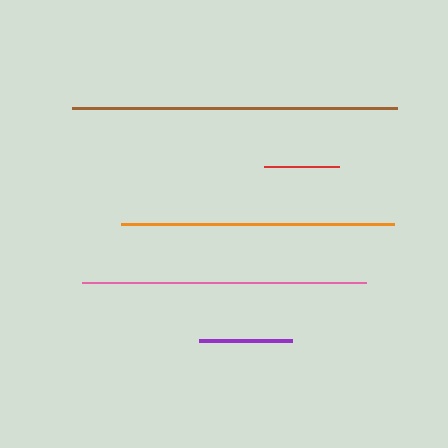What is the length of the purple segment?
The purple segment is approximately 93 pixels long.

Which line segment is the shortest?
The red line is the shortest at approximately 75 pixels.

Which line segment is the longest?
The brown line is the longest at approximately 325 pixels.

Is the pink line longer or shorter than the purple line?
The pink line is longer than the purple line.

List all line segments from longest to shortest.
From longest to shortest: brown, pink, orange, purple, red.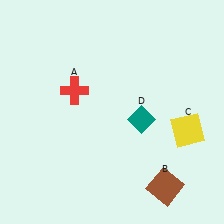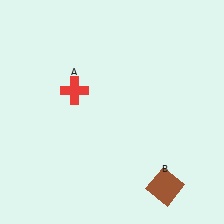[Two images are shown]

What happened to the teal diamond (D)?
The teal diamond (D) was removed in Image 2. It was in the bottom-right area of Image 1.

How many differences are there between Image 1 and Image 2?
There are 2 differences between the two images.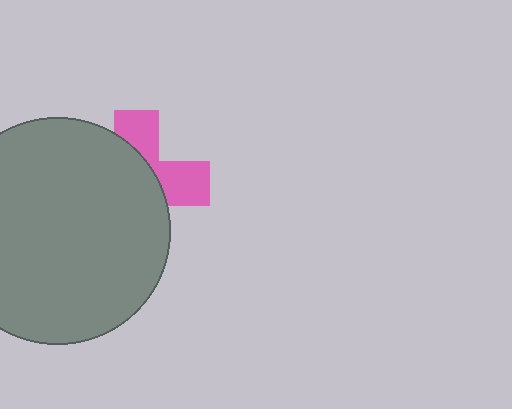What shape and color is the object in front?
The object in front is a gray circle.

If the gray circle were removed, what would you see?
You would see the complete pink cross.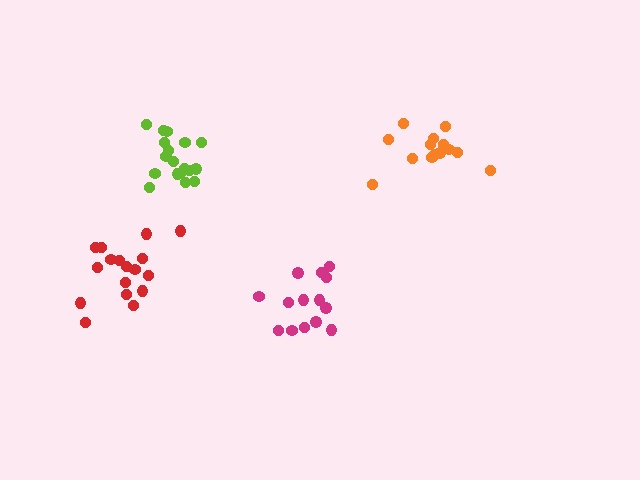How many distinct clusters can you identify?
There are 4 distinct clusters.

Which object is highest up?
The orange cluster is topmost.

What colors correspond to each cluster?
The clusters are colored: magenta, red, orange, lime.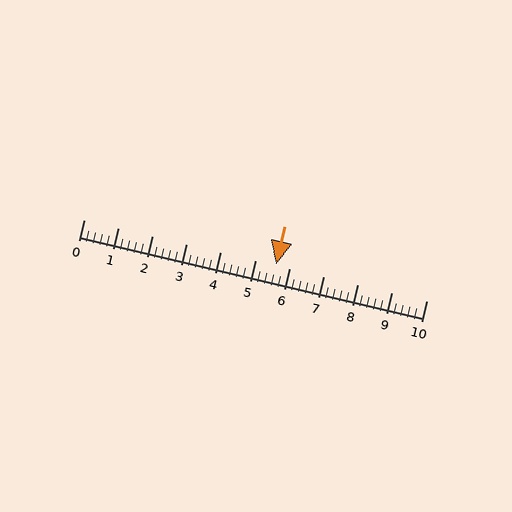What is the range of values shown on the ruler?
The ruler shows values from 0 to 10.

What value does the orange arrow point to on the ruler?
The orange arrow points to approximately 5.6.